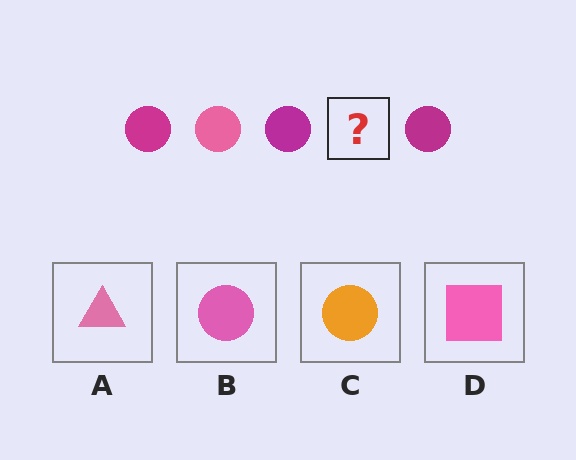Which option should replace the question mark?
Option B.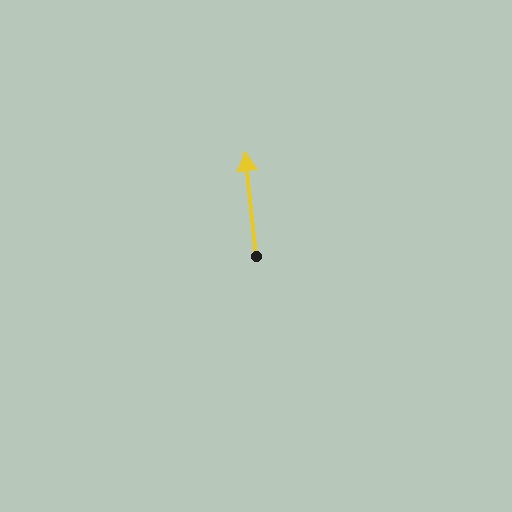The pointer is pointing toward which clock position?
Roughly 12 o'clock.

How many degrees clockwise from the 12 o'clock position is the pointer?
Approximately 354 degrees.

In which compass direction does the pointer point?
North.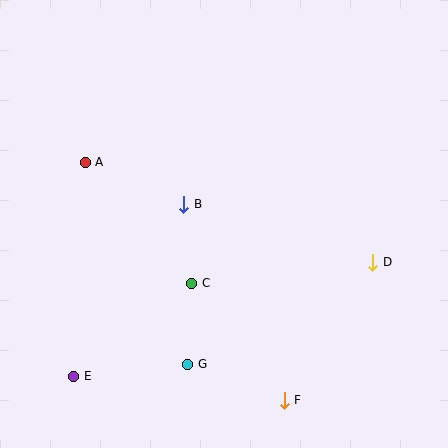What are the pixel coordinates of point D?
Point D is at (373, 262).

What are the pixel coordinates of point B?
Point B is at (184, 204).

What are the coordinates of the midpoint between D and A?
The midpoint between D and A is at (229, 212).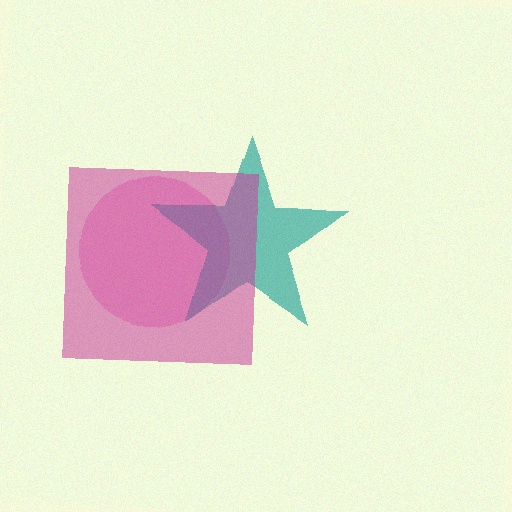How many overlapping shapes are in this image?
There are 3 overlapping shapes in the image.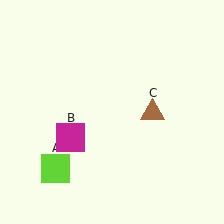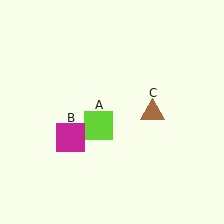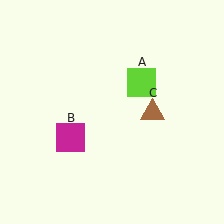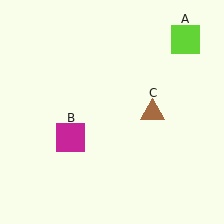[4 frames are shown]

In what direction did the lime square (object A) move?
The lime square (object A) moved up and to the right.